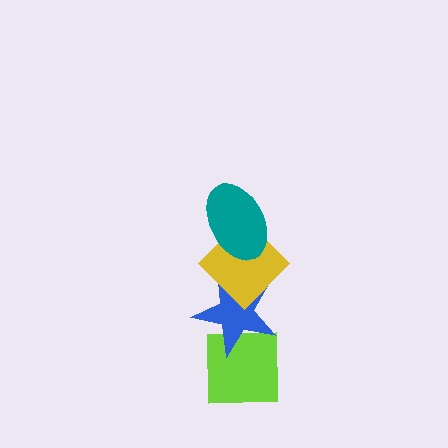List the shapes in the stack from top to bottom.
From top to bottom: the teal ellipse, the yellow diamond, the blue star, the lime square.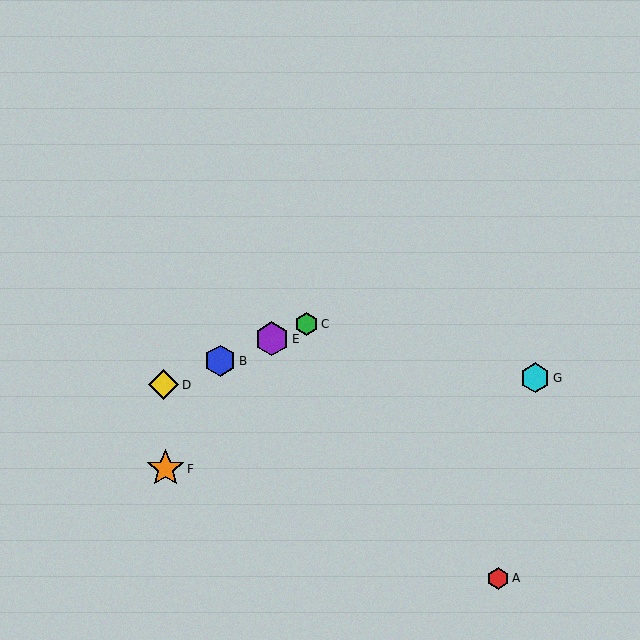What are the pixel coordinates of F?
Object F is at (165, 469).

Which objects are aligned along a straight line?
Objects B, C, D, E are aligned along a straight line.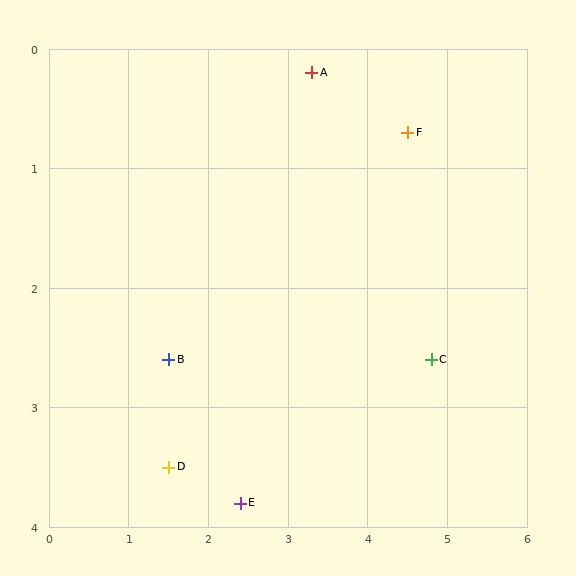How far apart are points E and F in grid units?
Points E and F are about 3.7 grid units apart.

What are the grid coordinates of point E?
Point E is at approximately (2.4, 3.8).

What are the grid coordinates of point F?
Point F is at approximately (4.5, 0.7).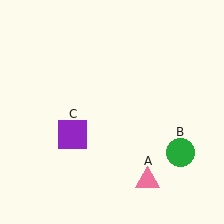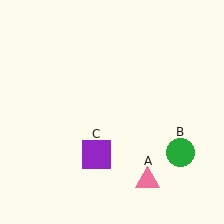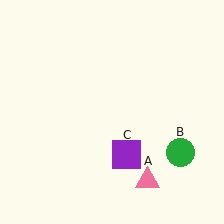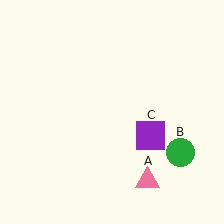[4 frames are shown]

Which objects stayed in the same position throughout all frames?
Pink triangle (object A) and green circle (object B) remained stationary.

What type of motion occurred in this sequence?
The purple square (object C) rotated counterclockwise around the center of the scene.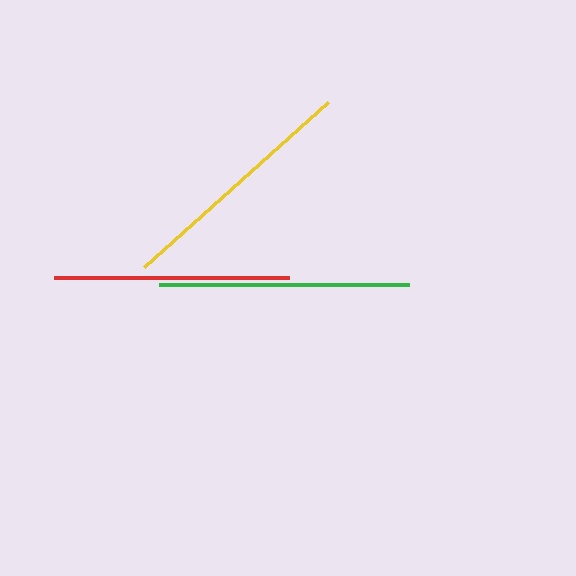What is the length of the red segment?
The red segment is approximately 235 pixels long.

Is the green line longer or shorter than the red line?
The green line is longer than the red line.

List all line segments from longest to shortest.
From longest to shortest: green, yellow, red.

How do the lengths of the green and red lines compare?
The green and red lines are approximately the same length.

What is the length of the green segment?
The green segment is approximately 250 pixels long.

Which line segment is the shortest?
The red line is the shortest at approximately 235 pixels.